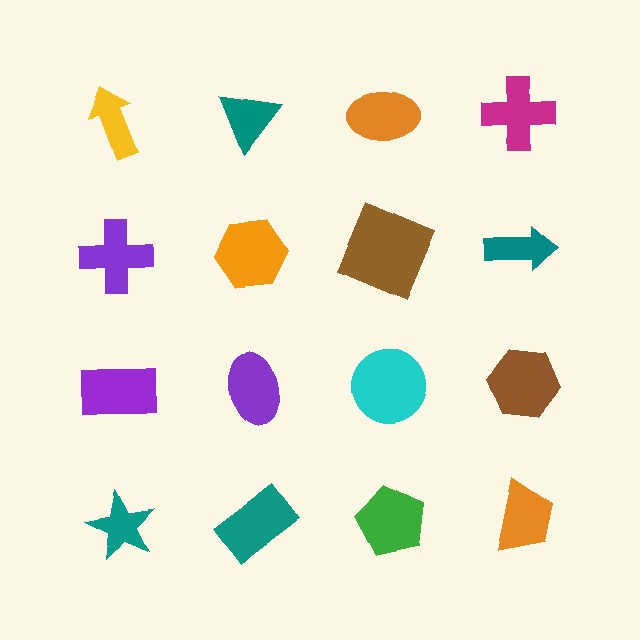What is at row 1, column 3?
An orange ellipse.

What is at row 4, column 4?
An orange trapezoid.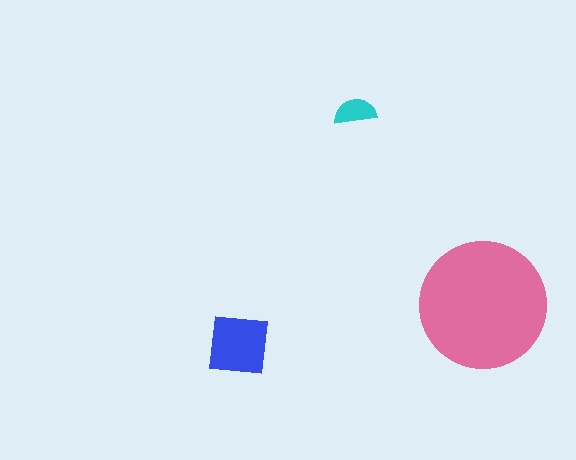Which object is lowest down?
The blue square is bottommost.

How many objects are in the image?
There are 3 objects in the image.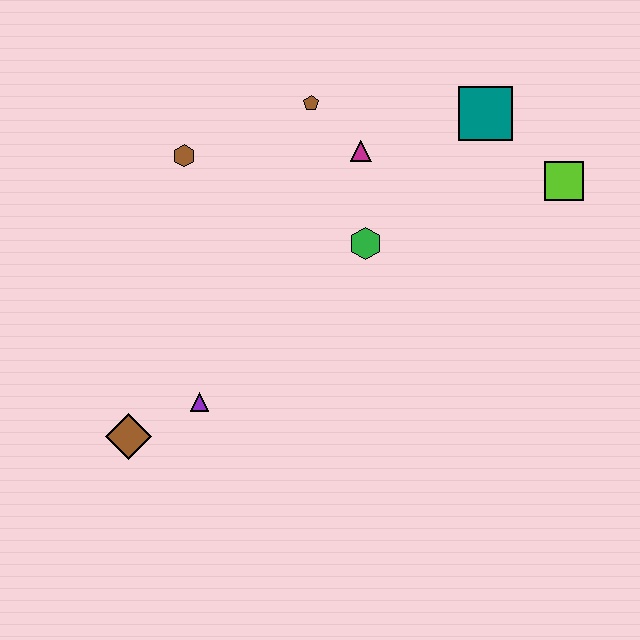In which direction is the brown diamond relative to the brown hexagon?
The brown diamond is below the brown hexagon.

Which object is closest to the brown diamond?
The purple triangle is closest to the brown diamond.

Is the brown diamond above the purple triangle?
No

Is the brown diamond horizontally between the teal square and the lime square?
No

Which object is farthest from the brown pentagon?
The brown diamond is farthest from the brown pentagon.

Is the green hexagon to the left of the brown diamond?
No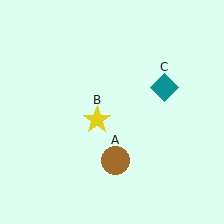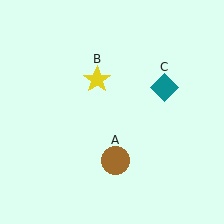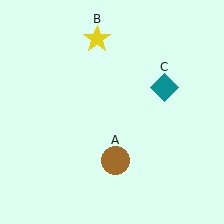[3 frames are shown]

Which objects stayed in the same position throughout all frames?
Brown circle (object A) and teal diamond (object C) remained stationary.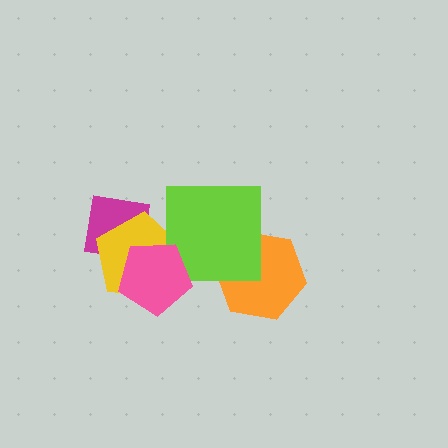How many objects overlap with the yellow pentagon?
3 objects overlap with the yellow pentagon.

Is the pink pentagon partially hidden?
No, no other shape covers it.